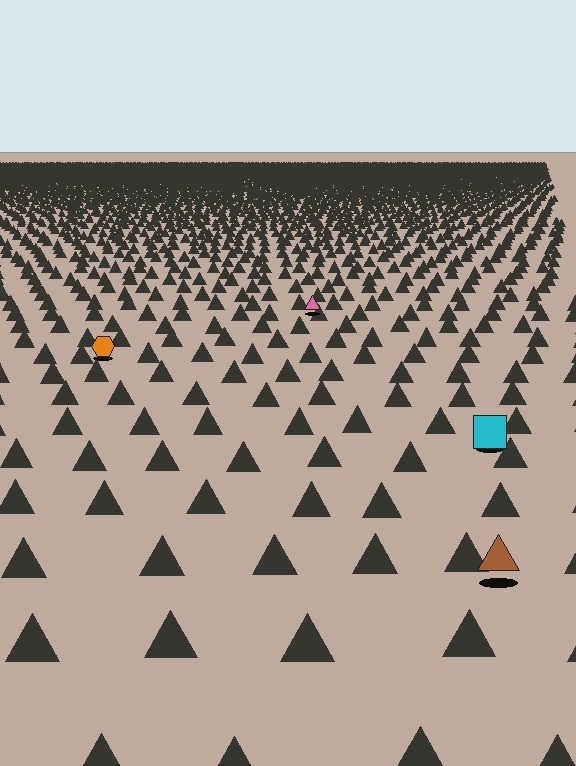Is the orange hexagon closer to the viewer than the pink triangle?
Yes. The orange hexagon is closer — you can tell from the texture gradient: the ground texture is coarser near it.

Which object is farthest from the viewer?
The pink triangle is farthest from the viewer. It appears smaller and the ground texture around it is denser.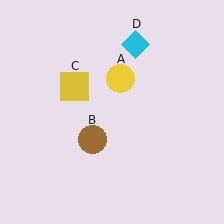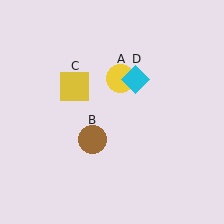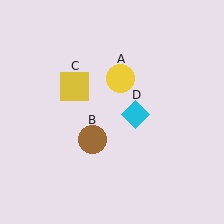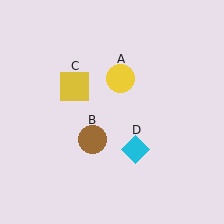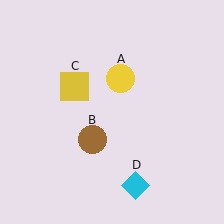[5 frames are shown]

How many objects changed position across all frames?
1 object changed position: cyan diamond (object D).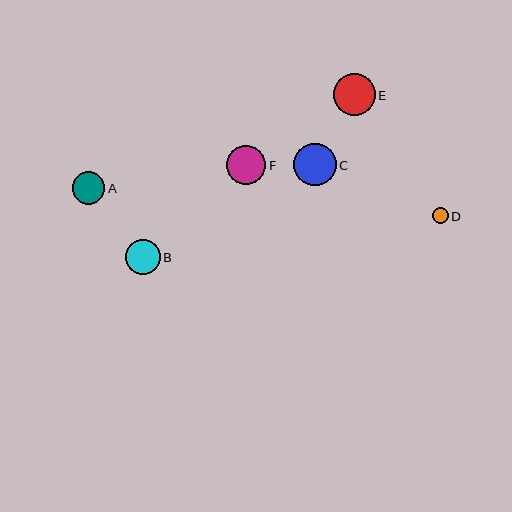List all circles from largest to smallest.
From largest to smallest: C, E, F, B, A, D.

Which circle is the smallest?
Circle D is the smallest with a size of approximately 16 pixels.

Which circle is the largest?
Circle C is the largest with a size of approximately 42 pixels.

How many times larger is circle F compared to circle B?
Circle F is approximately 1.1 times the size of circle B.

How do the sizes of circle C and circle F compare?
Circle C and circle F are approximately the same size.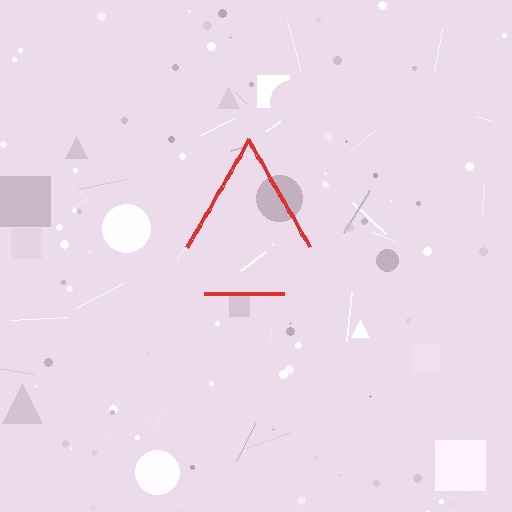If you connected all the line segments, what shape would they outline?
They would outline a triangle.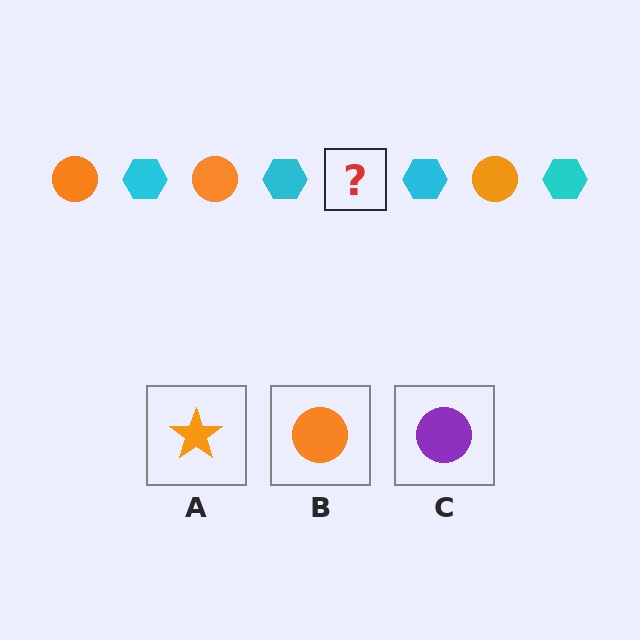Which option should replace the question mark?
Option B.